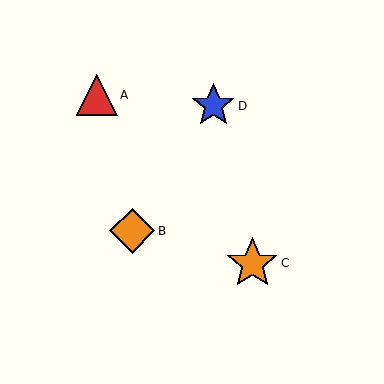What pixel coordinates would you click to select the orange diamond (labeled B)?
Click at (132, 231) to select the orange diamond B.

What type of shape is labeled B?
Shape B is an orange diamond.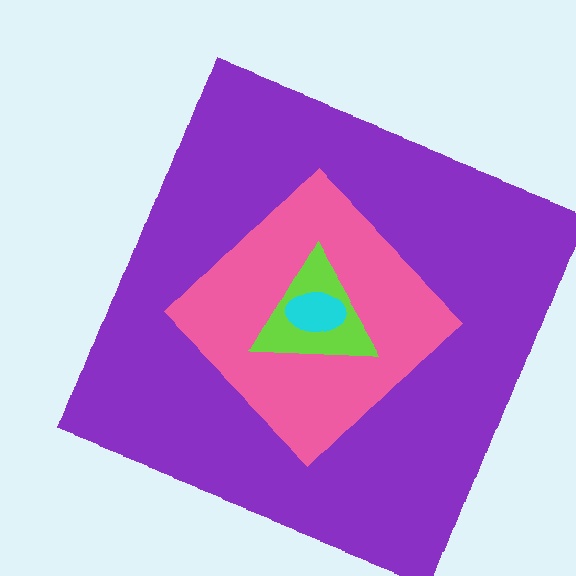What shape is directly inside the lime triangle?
The cyan ellipse.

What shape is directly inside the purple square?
The pink diamond.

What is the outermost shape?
The purple square.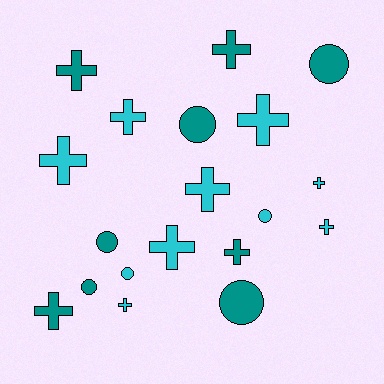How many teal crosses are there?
There are 4 teal crosses.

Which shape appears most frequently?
Cross, with 12 objects.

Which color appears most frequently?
Cyan, with 10 objects.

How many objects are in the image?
There are 19 objects.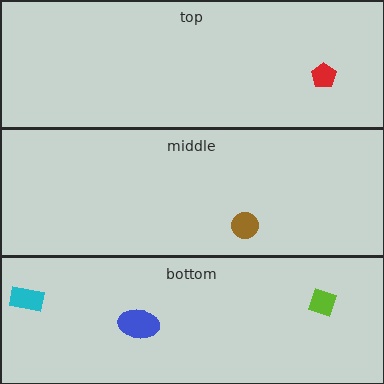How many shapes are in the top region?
1.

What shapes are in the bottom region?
The cyan rectangle, the lime diamond, the blue ellipse.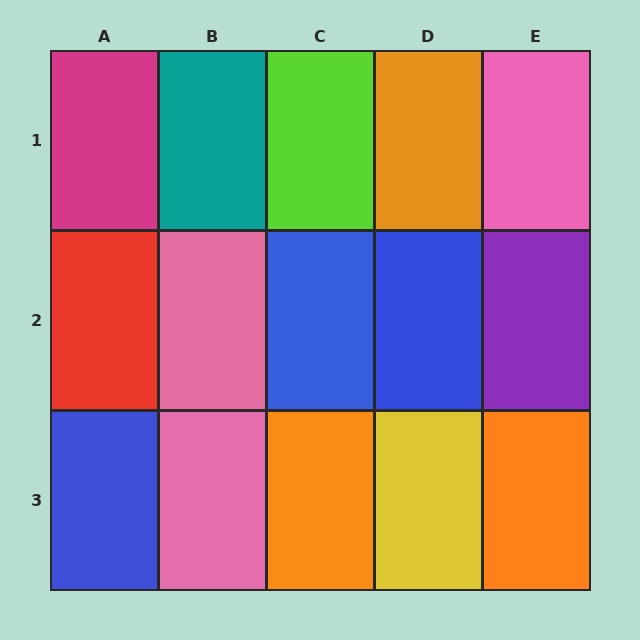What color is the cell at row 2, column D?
Blue.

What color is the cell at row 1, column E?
Pink.